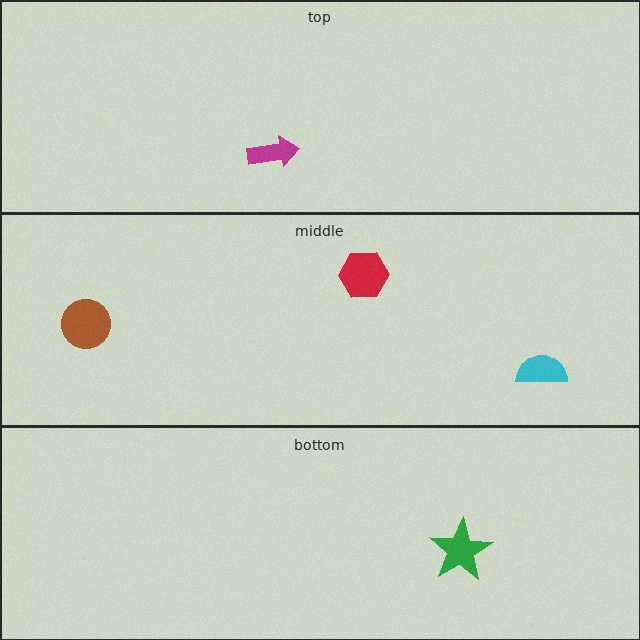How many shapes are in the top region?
1.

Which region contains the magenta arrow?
The top region.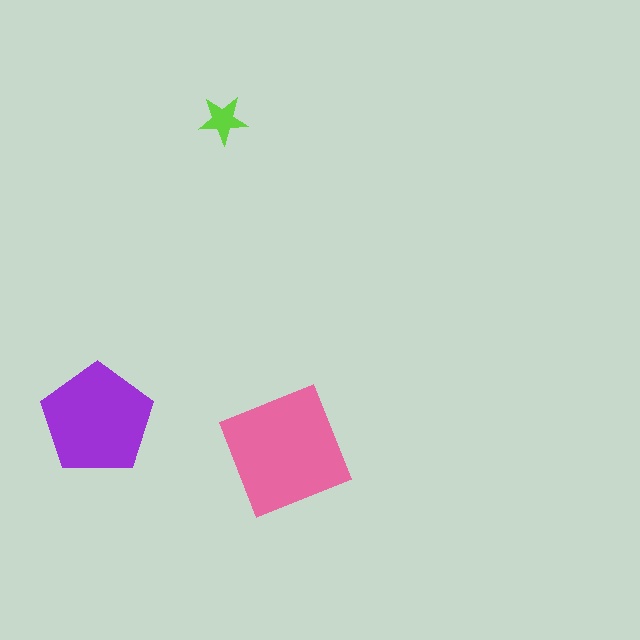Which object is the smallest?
The lime star.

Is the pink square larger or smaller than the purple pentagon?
Larger.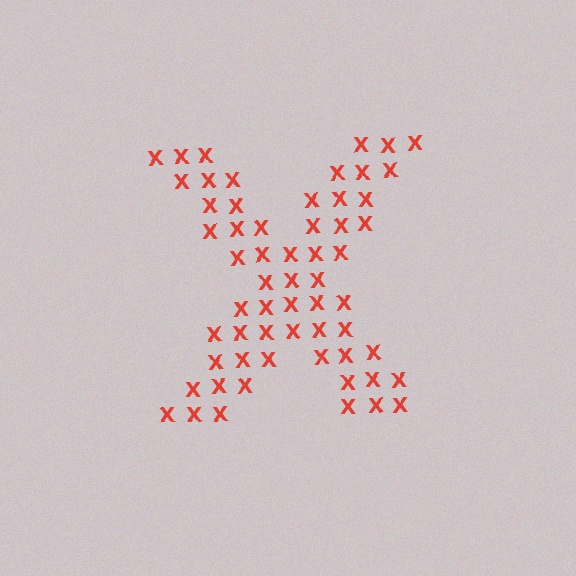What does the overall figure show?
The overall figure shows the letter X.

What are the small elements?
The small elements are letter X's.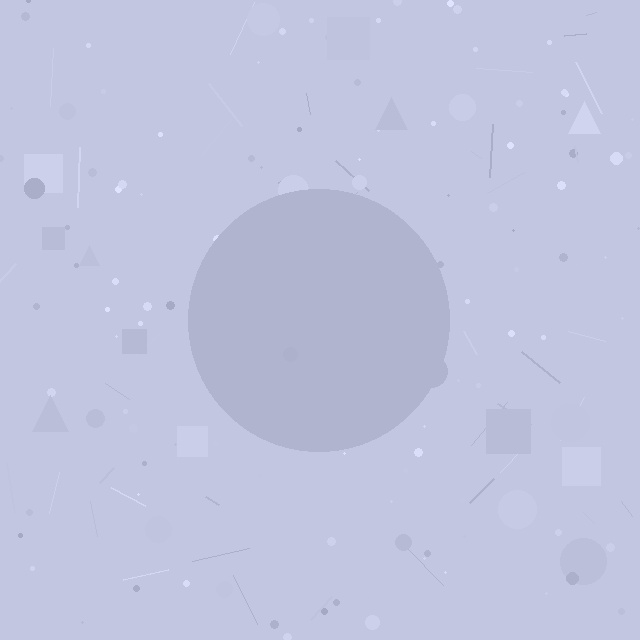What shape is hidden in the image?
A circle is hidden in the image.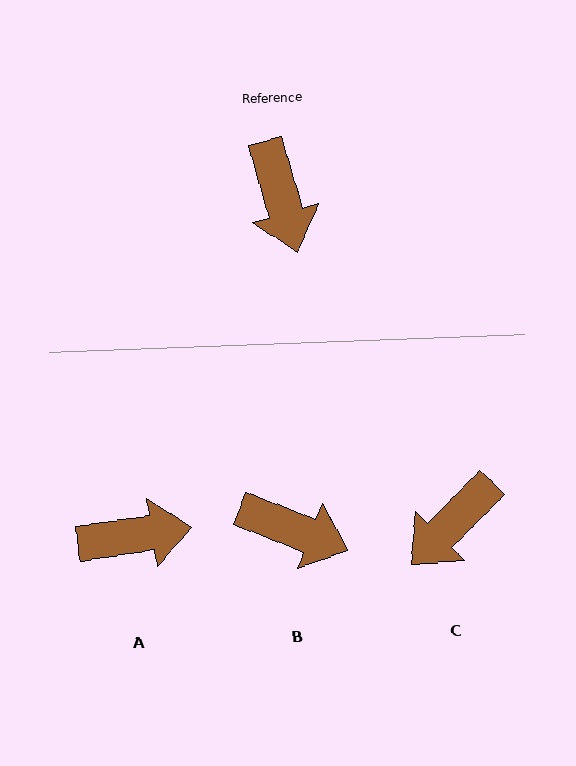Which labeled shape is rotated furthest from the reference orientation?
A, about 82 degrees away.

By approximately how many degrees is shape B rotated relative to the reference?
Approximately 53 degrees counter-clockwise.